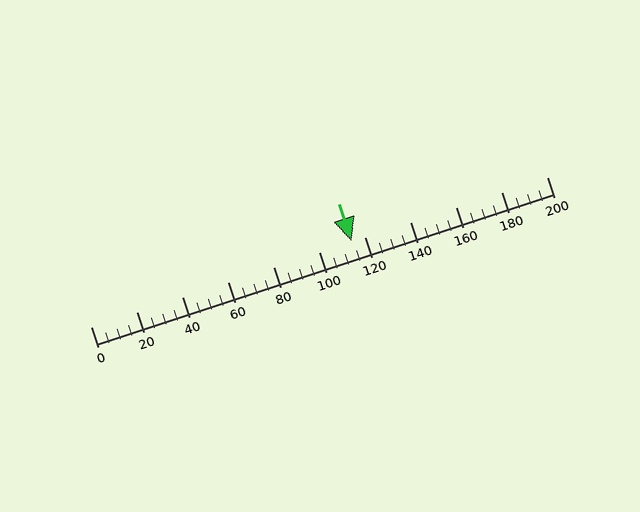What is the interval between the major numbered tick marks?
The major tick marks are spaced 20 units apart.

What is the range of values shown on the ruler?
The ruler shows values from 0 to 200.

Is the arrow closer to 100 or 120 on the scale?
The arrow is closer to 120.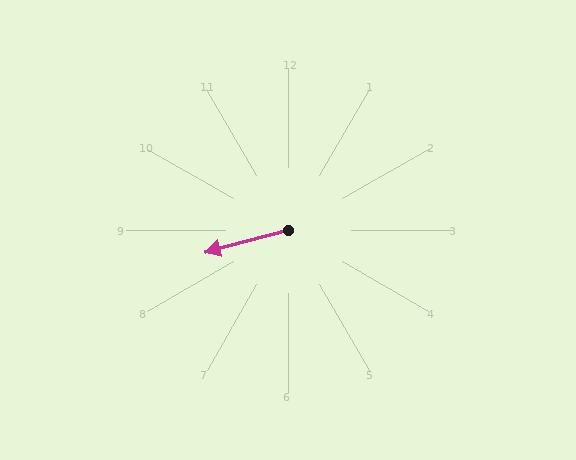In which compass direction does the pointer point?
West.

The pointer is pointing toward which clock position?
Roughly 9 o'clock.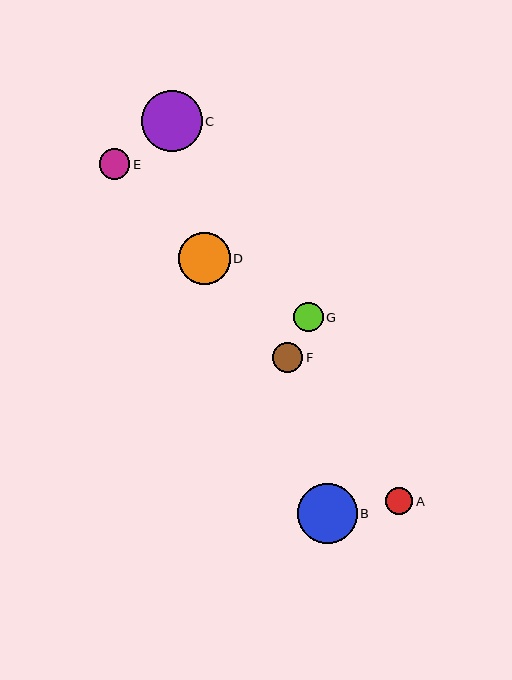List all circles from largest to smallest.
From largest to smallest: C, B, D, E, F, G, A.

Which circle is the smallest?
Circle A is the smallest with a size of approximately 27 pixels.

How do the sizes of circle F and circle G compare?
Circle F and circle G are approximately the same size.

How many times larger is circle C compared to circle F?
Circle C is approximately 2.0 times the size of circle F.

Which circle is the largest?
Circle C is the largest with a size of approximately 61 pixels.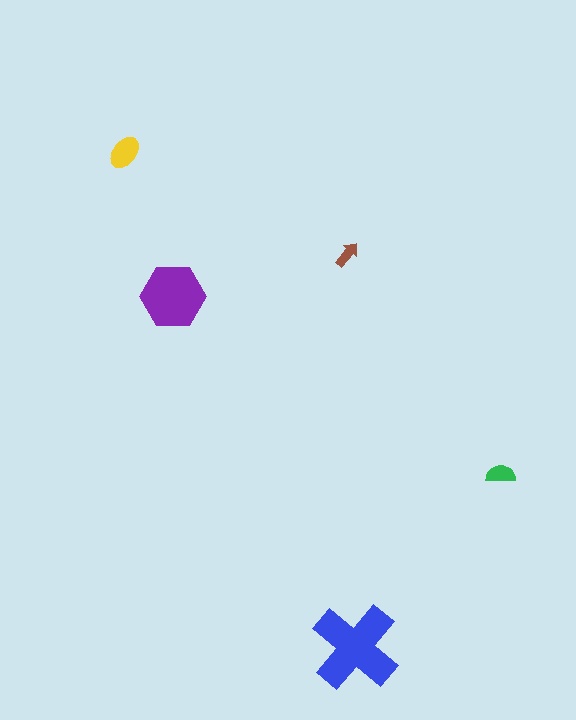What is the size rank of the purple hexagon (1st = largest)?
2nd.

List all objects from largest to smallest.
The blue cross, the purple hexagon, the yellow ellipse, the green semicircle, the brown arrow.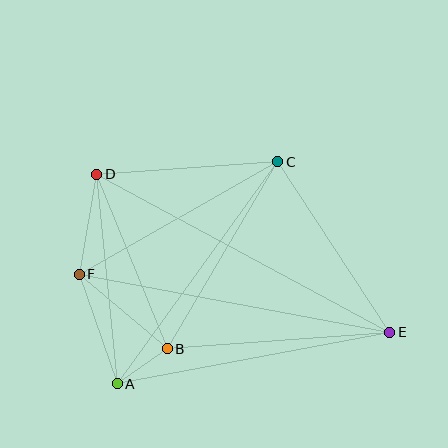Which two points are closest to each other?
Points A and B are closest to each other.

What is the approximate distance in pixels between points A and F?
The distance between A and F is approximately 116 pixels.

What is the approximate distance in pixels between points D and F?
The distance between D and F is approximately 101 pixels.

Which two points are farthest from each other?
Points D and E are farthest from each other.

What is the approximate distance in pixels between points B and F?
The distance between B and F is approximately 116 pixels.